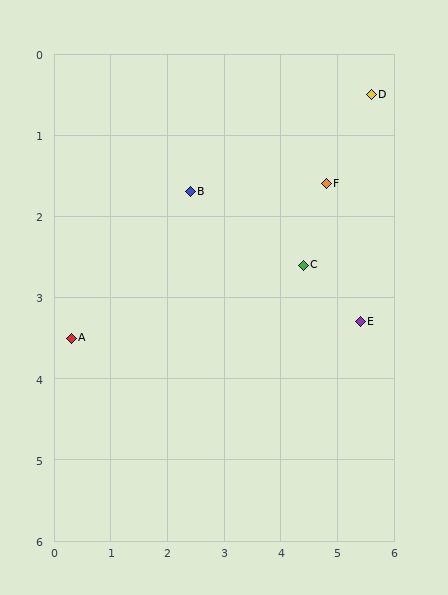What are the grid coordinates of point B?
Point B is at approximately (2.4, 1.7).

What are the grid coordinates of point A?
Point A is at approximately (0.3, 3.5).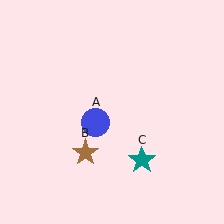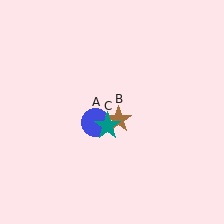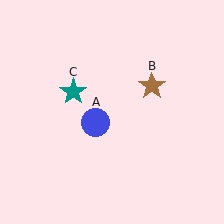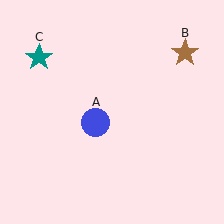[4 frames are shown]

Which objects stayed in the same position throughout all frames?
Blue circle (object A) remained stationary.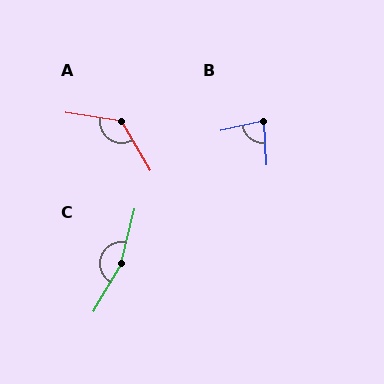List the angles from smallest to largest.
B (80°), A (130°), C (164°).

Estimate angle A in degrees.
Approximately 130 degrees.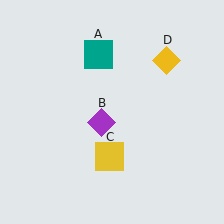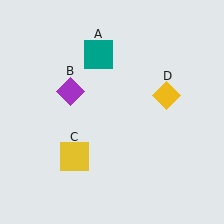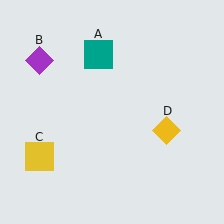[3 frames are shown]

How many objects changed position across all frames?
3 objects changed position: purple diamond (object B), yellow square (object C), yellow diamond (object D).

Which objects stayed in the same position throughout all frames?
Teal square (object A) remained stationary.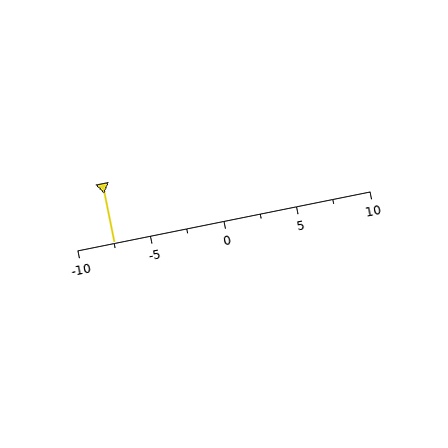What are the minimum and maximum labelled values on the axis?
The axis runs from -10 to 10.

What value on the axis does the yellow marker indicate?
The marker indicates approximately -7.5.